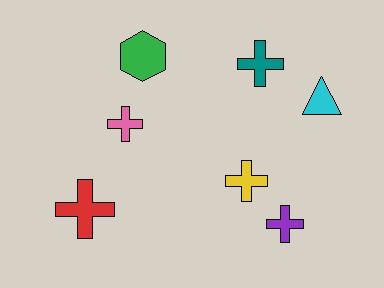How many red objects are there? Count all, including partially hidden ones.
There is 1 red object.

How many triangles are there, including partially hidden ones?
There is 1 triangle.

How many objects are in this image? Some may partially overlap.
There are 7 objects.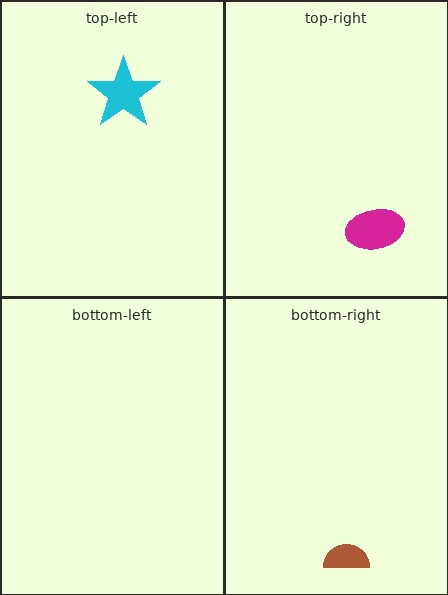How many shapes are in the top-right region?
1.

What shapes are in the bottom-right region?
The brown semicircle.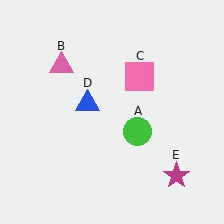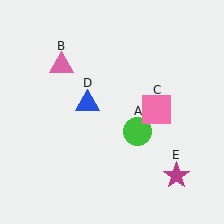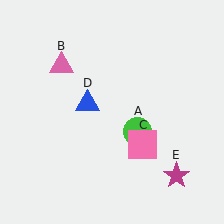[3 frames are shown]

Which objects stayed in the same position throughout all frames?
Green circle (object A) and pink triangle (object B) and blue triangle (object D) and magenta star (object E) remained stationary.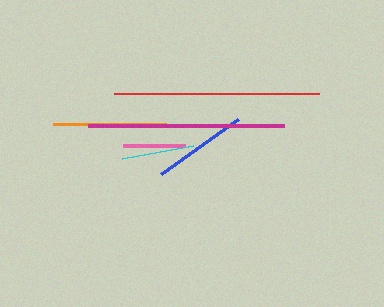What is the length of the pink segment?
The pink segment is approximately 62 pixels long.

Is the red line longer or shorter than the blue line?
The red line is longer than the blue line.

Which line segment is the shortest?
The pink line is the shortest at approximately 62 pixels.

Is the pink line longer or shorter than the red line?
The red line is longer than the pink line.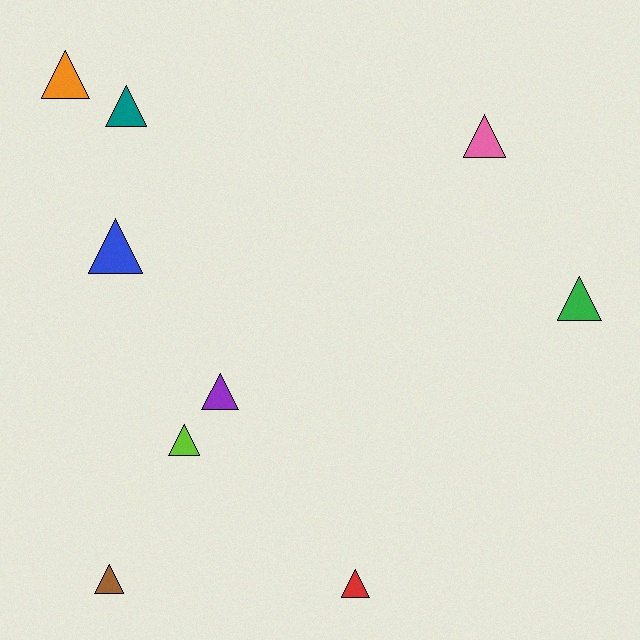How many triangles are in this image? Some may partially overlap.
There are 9 triangles.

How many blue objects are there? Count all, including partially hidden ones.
There is 1 blue object.